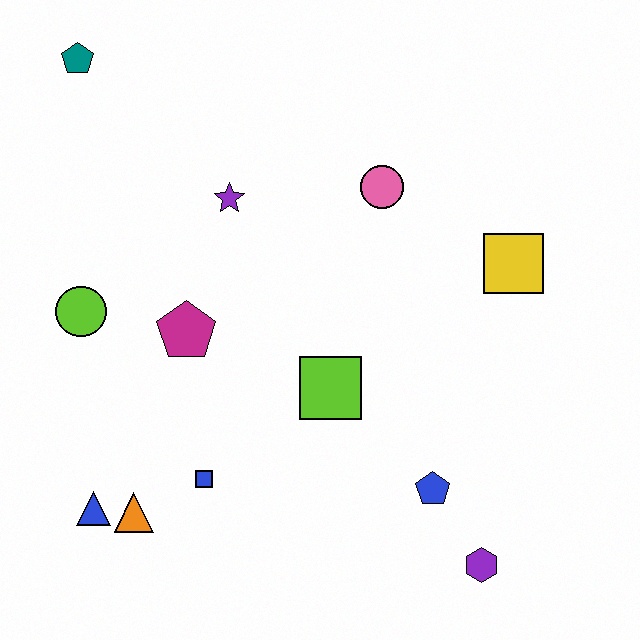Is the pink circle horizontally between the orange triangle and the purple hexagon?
Yes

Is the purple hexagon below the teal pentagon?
Yes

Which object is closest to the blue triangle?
The orange triangle is closest to the blue triangle.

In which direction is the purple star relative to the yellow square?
The purple star is to the left of the yellow square.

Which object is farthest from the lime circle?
The purple hexagon is farthest from the lime circle.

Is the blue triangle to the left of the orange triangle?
Yes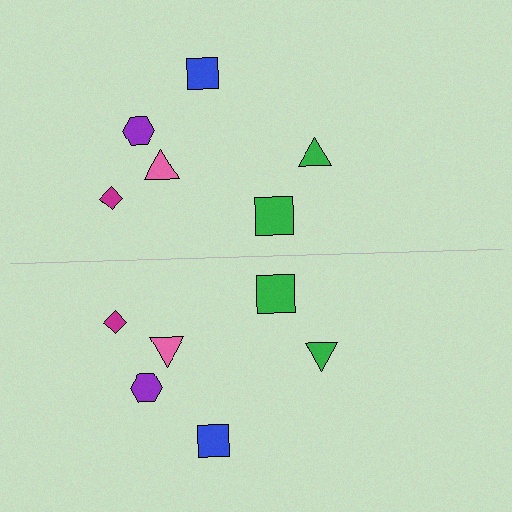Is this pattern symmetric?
Yes, this pattern has bilateral (reflection) symmetry.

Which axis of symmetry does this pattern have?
The pattern has a horizontal axis of symmetry running through the center of the image.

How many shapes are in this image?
There are 12 shapes in this image.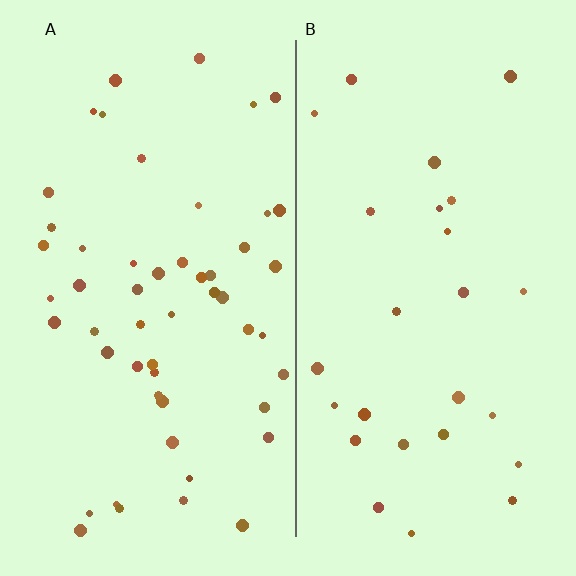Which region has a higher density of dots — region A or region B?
A (the left).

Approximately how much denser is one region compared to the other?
Approximately 2.0× — region A over region B.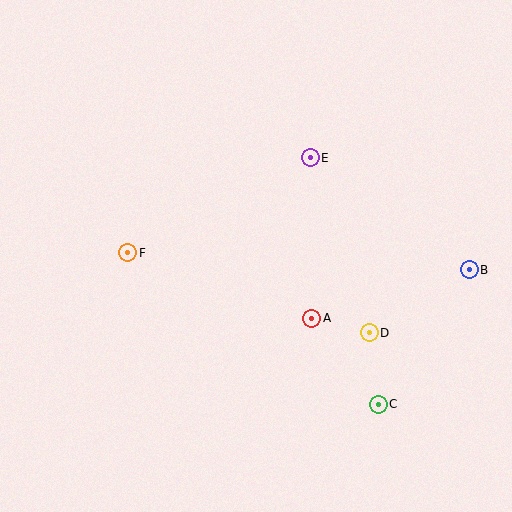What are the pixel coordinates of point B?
Point B is at (469, 270).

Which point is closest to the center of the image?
Point A at (312, 318) is closest to the center.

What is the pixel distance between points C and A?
The distance between C and A is 108 pixels.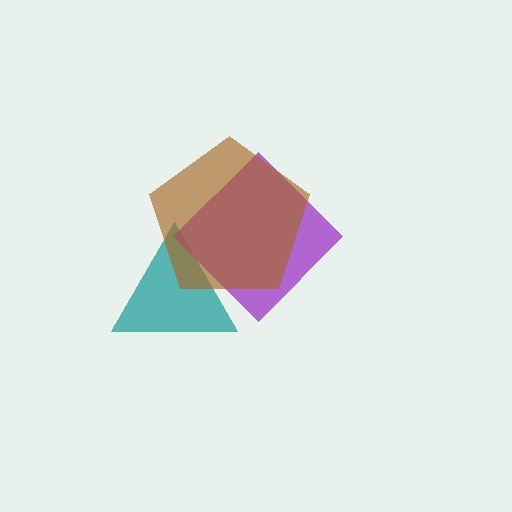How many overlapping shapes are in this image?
There are 3 overlapping shapes in the image.